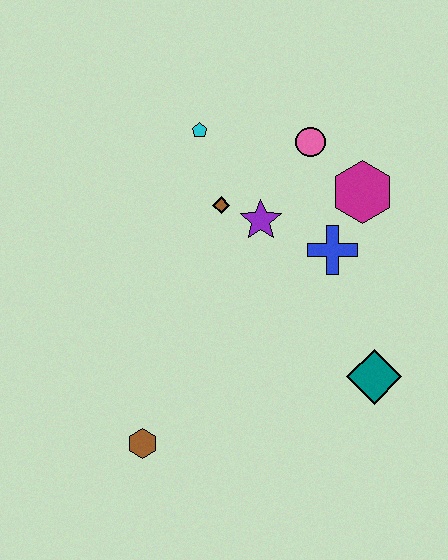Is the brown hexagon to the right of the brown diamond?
No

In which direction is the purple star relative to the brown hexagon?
The purple star is above the brown hexagon.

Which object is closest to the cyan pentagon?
The brown diamond is closest to the cyan pentagon.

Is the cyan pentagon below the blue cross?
No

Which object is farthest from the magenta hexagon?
The brown hexagon is farthest from the magenta hexagon.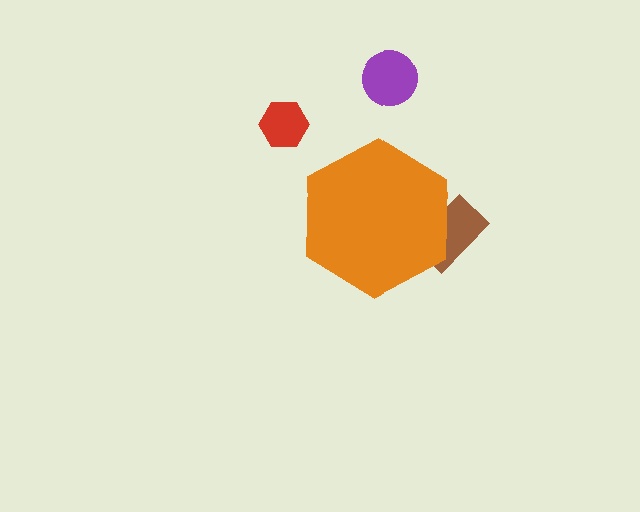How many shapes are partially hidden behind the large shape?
1 shape is partially hidden.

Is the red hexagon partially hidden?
No, the red hexagon is fully visible.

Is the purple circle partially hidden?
No, the purple circle is fully visible.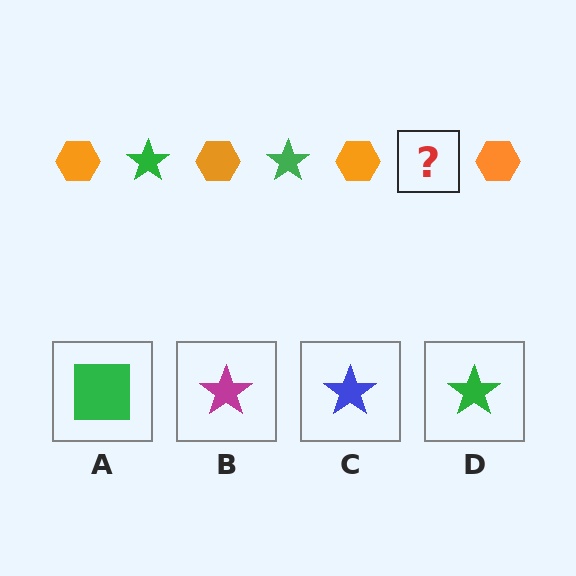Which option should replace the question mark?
Option D.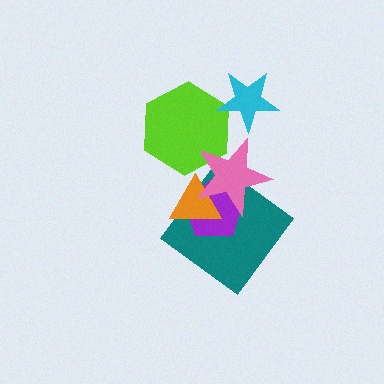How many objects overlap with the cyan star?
1 object overlaps with the cyan star.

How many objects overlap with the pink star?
4 objects overlap with the pink star.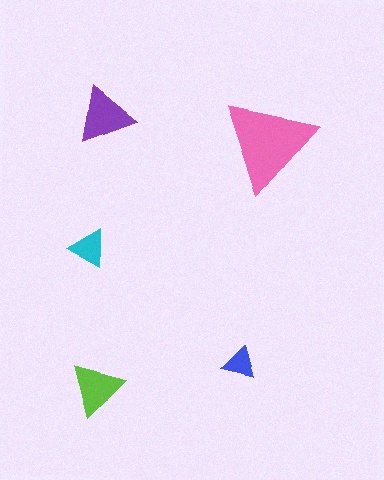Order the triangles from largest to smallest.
the pink one, the purple one, the lime one, the cyan one, the blue one.